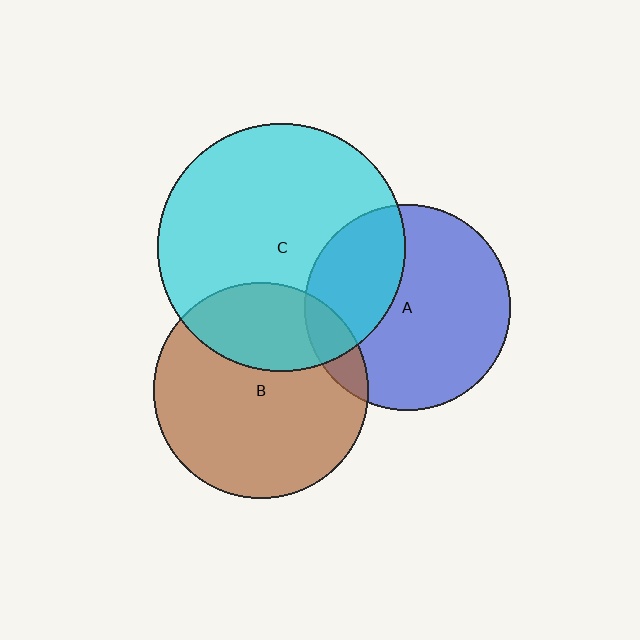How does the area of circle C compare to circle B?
Approximately 1.3 times.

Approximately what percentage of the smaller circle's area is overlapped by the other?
Approximately 30%.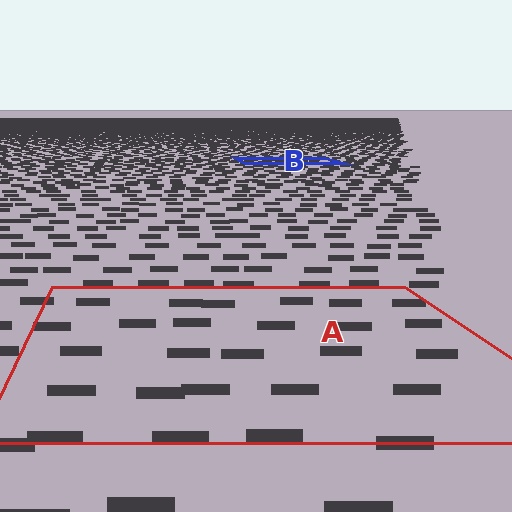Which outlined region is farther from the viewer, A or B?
Region B is farther from the viewer — the texture elements inside it appear smaller and more densely packed.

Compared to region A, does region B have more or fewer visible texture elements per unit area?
Region B has more texture elements per unit area — they are packed more densely because it is farther away.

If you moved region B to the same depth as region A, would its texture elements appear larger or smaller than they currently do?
They would appear larger. At a closer depth, the same texture elements are projected at a bigger on-screen size.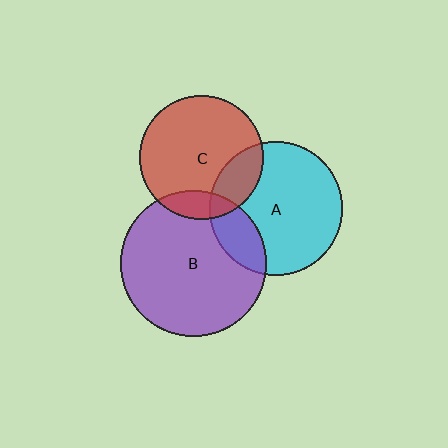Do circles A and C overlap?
Yes.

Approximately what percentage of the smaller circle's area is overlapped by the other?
Approximately 20%.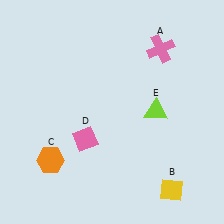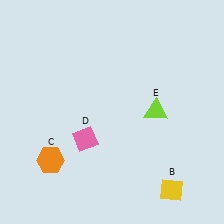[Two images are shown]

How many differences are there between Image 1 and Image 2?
There is 1 difference between the two images.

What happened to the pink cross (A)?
The pink cross (A) was removed in Image 2. It was in the top-right area of Image 1.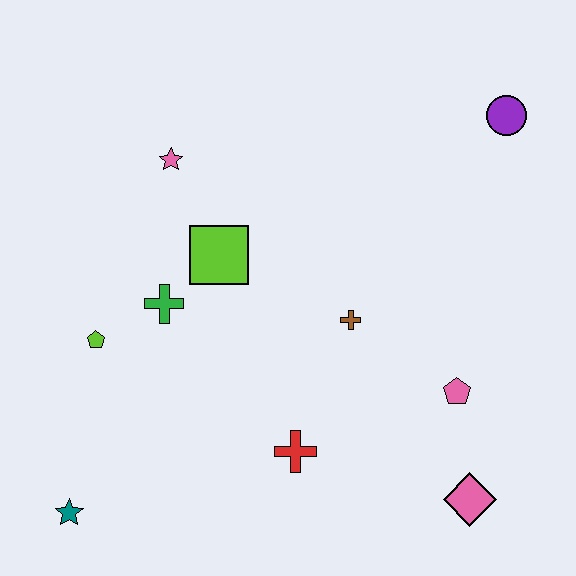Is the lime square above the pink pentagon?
Yes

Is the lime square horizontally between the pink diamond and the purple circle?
No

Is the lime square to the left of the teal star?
No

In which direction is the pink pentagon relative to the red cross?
The pink pentagon is to the right of the red cross.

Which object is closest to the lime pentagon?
The green cross is closest to the lime pentagon.